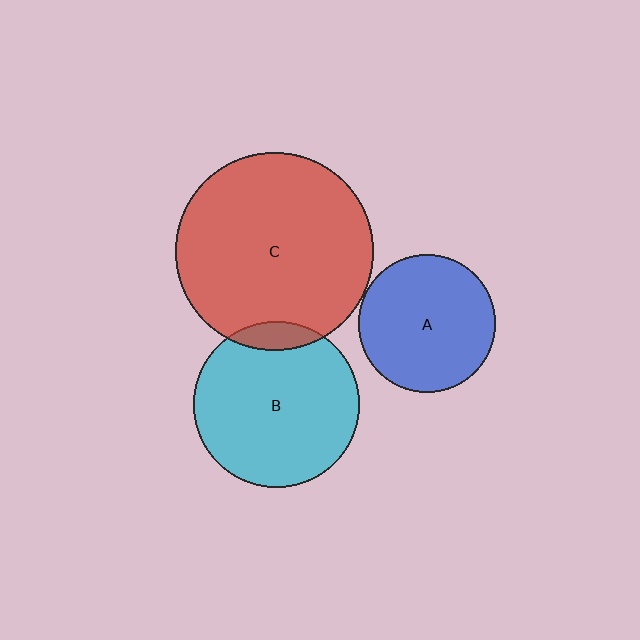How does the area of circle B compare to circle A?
Approximately 1.5 times.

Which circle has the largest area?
Circle C (red).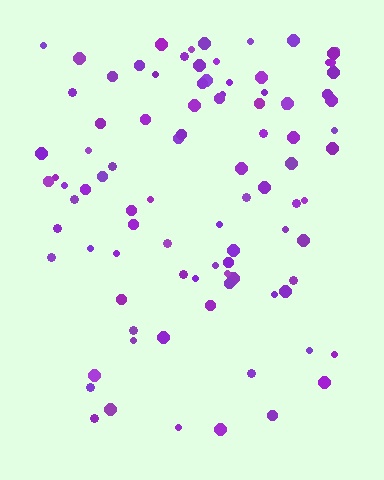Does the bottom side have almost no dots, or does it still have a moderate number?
Still a moderate number, just noticeably fewer than the top.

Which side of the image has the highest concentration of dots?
The top.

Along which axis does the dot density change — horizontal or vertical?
Vertical.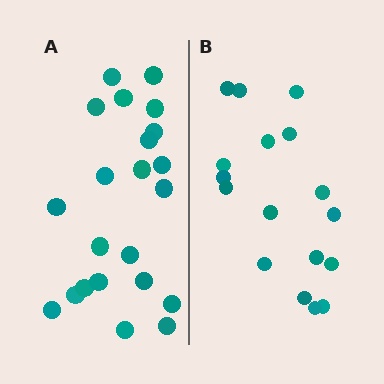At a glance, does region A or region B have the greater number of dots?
Region A (the left region) has more dots.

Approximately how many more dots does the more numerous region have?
Region A has about 5 more dots than region B.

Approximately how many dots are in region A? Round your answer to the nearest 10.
About 20 dots. (The exact count is 22, which rounds to 20.)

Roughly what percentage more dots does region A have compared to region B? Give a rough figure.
About 30% more.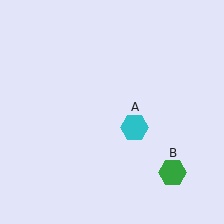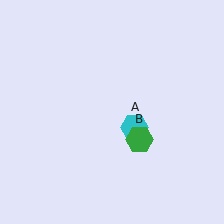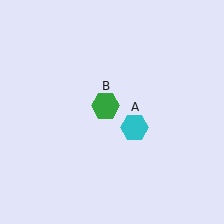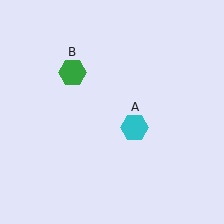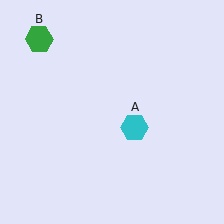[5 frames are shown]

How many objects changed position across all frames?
1 object changed position: green hexagon (object B).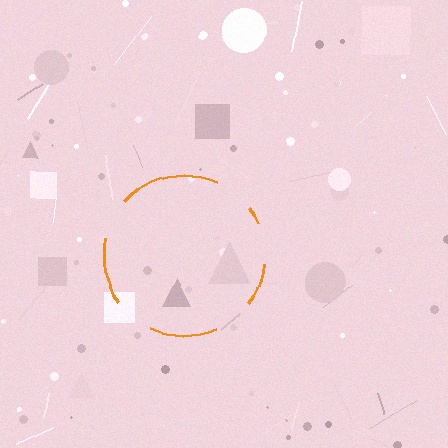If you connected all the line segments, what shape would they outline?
They would outline a circle.